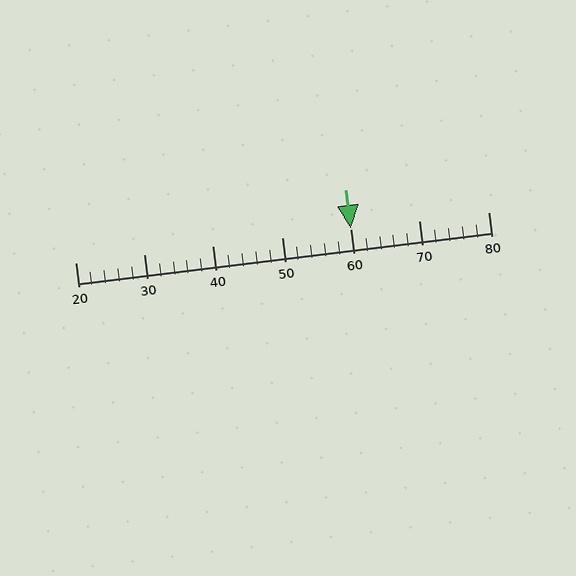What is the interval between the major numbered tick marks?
The major tick marks are spaced 10 units apart.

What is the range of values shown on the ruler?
The ruler shows values from 20 to 80.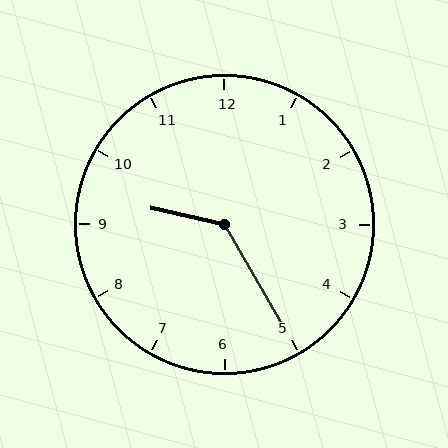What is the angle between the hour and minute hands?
Approximately 132 degrees.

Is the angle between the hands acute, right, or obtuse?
It is obtuse.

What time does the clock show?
9:25.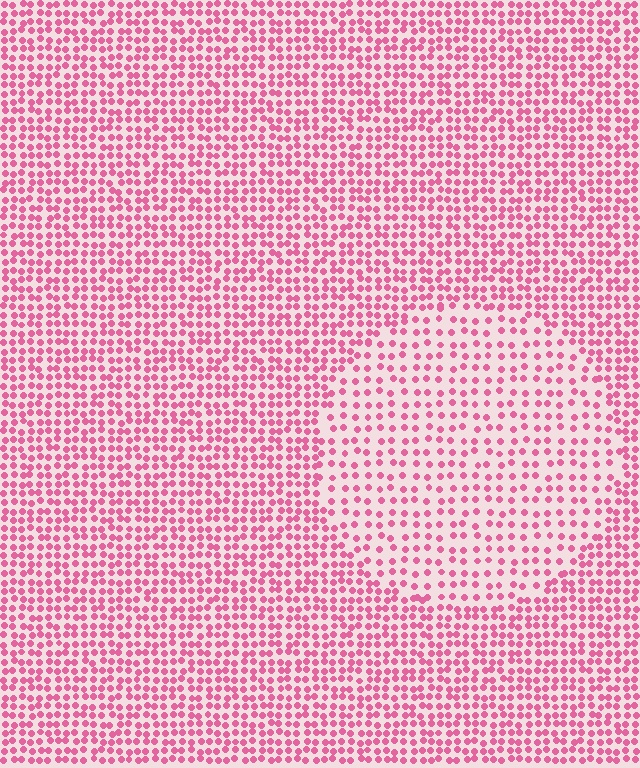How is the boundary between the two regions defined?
The boundary is defined by a change in element density (approximately 1.8x ratio). All elements are the same color, size, and shape.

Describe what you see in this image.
The image contains small pink elements arranged at two different densities. A circle-shaped region is visible where the elements are less densely packed than the surrounding area.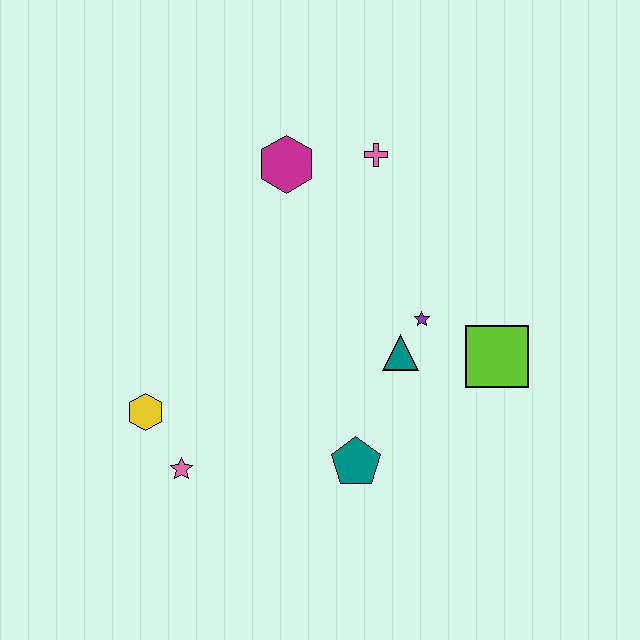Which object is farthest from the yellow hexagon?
The lime square is farthest from the yellow hexagon.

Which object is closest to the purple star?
The teal triangle is closest to the purple star.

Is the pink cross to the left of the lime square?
Yes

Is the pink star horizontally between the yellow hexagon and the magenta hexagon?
Yes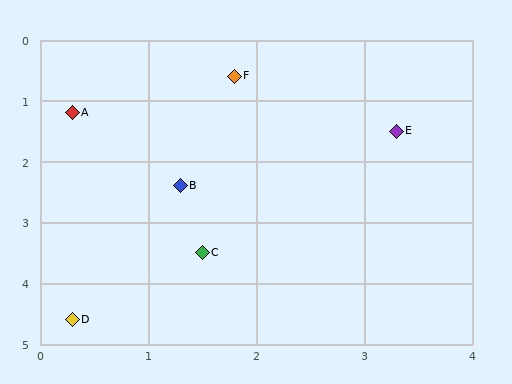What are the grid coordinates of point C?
Point C is at approximately (1.5, 3.5).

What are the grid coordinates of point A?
Point A is at approximately (0.3, 1.2).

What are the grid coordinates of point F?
Point F is at approximately (1.8, 0.6).